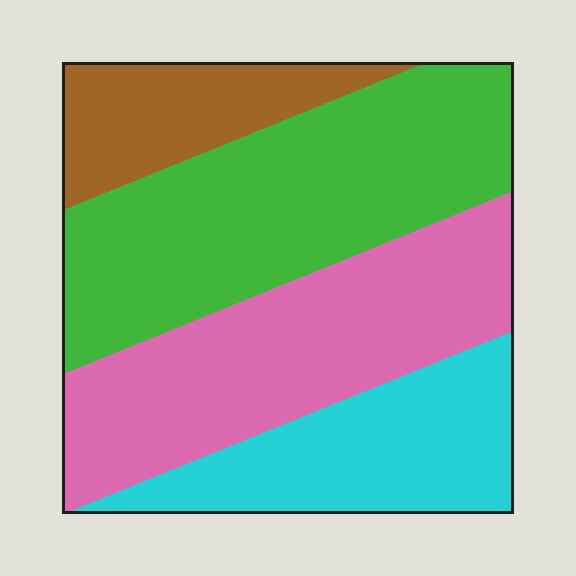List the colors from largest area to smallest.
From largest to smallest: green, pink, cyan, brown.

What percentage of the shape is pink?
Pink takes up between a quarter and a half of the shape.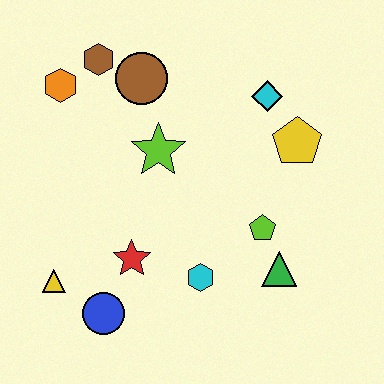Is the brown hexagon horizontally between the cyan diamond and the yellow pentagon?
No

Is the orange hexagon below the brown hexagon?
Yes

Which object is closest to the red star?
The blue circle is closest to the red star.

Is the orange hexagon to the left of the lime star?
Yes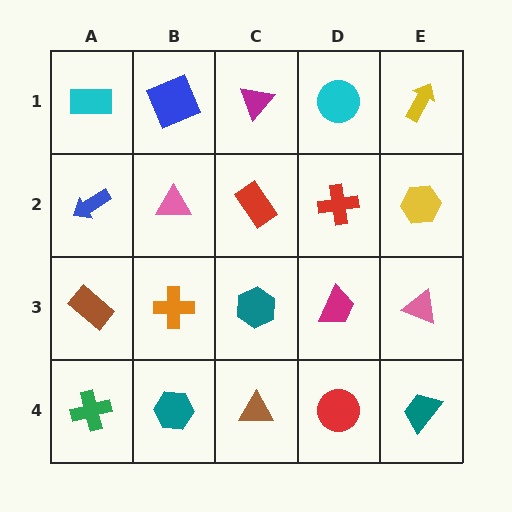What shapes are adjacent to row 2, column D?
A cyan circle (row 1, column D), a magenta trapezoid (row 3, column D), a red rectangle (row 2, column C), a yellow hexagon (row 2, column E).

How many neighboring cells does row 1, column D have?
3.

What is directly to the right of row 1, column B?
A magenta triangle.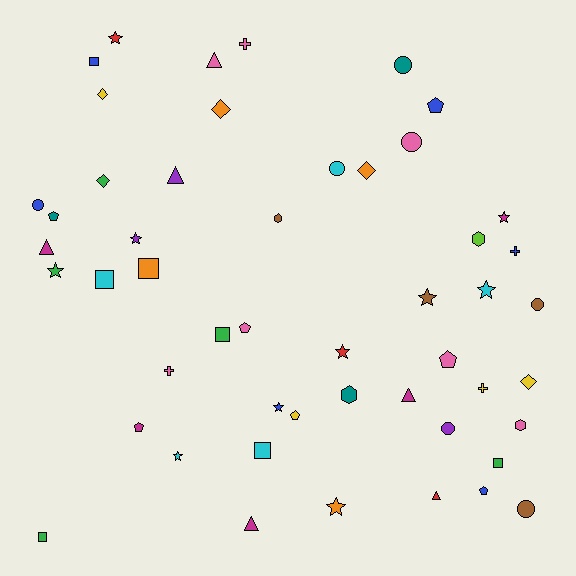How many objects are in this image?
There are 50 objects.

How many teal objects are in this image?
There are 3 teal objects.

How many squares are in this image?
There are 7 squares.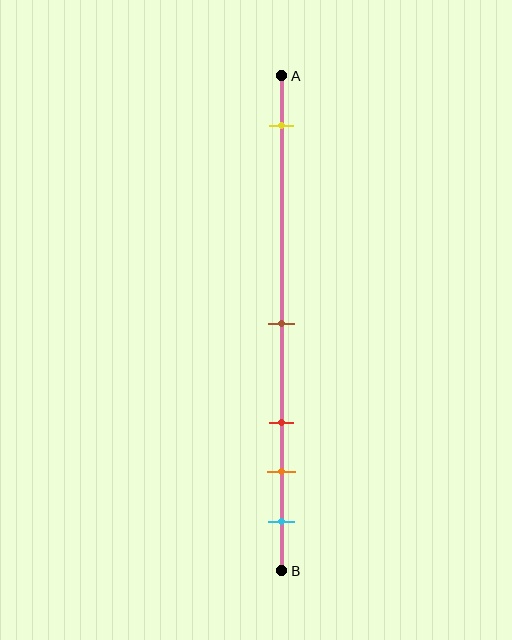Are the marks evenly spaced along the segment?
No, the marks are not evenly spaced.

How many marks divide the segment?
There are 5 marks dividing the segment.